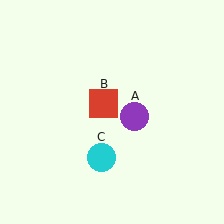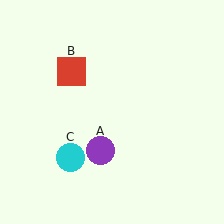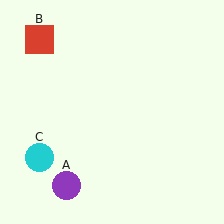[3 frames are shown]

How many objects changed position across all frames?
3 objects changed position: purple circle (object A), red square (object B), cyan circle (object C).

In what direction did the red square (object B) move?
The red square (object B) moved up and to the left.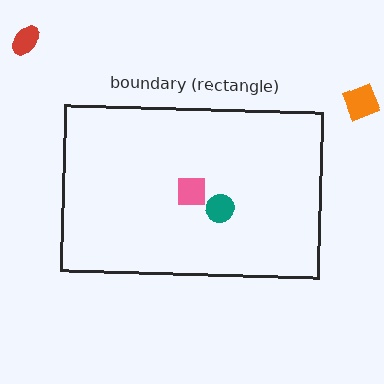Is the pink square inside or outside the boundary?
Inside.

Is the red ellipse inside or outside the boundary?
Outside.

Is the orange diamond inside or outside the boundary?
Outside.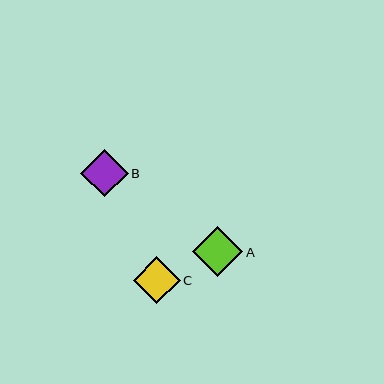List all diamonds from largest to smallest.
From largest to smallest: A, B, C.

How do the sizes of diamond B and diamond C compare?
Diamond B and diamond C are approximately the same size.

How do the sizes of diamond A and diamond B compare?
Diamond A and diamond B are approximately the same size.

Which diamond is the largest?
Diamond A is the largest with a size of approximately 51 pixels.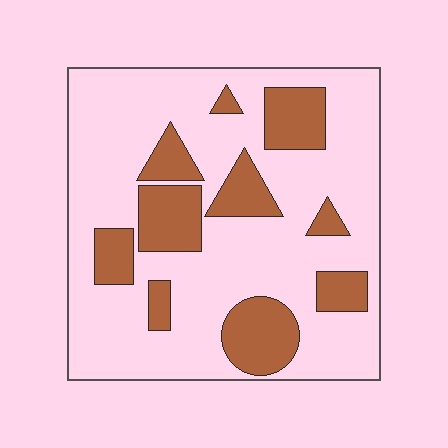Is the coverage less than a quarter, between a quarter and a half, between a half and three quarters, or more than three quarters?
Between a quarter and a half.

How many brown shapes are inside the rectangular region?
10.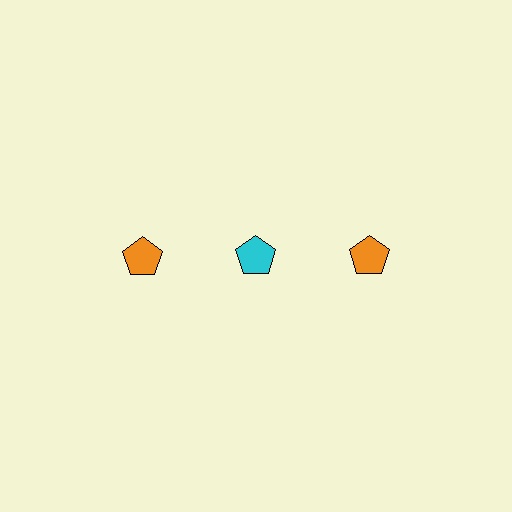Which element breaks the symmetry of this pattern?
The cyan pentagon in the top row, second from left column breaks the symmetry. All other shapes are orange pentagons.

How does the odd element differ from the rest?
It has a different color: cyan instead of orange.